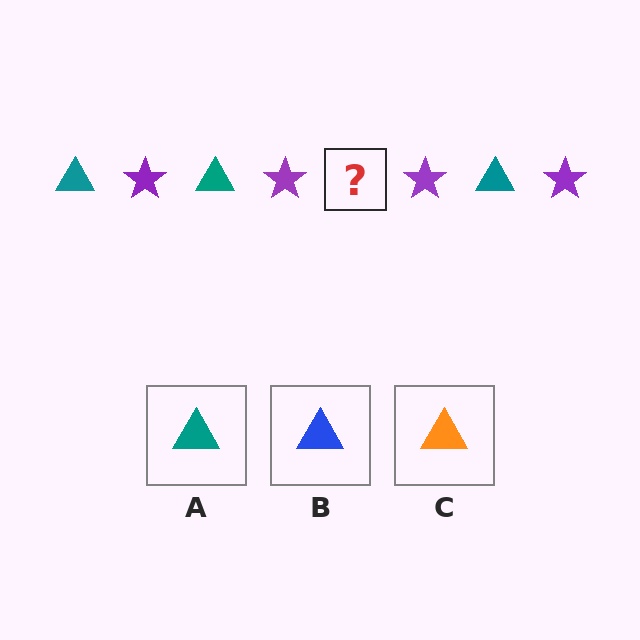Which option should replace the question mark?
Option A.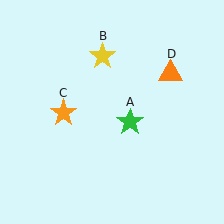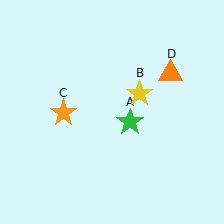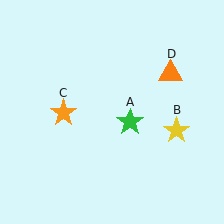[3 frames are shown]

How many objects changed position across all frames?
1 object changed position: yellow star (object B).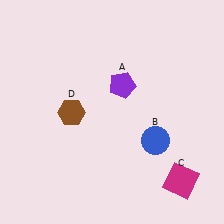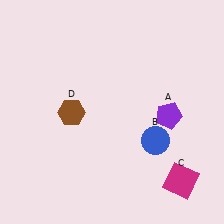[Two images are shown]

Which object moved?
The purple pentagon (A) moved right.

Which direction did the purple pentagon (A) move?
The purple pentagon (A) moved right.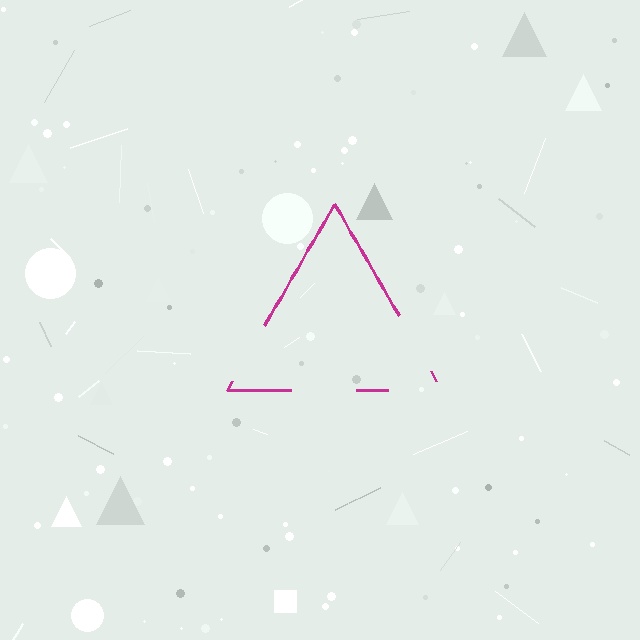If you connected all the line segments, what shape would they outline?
They would outline a triangle.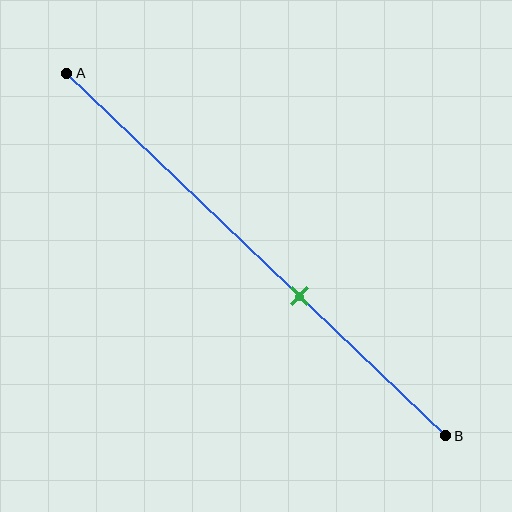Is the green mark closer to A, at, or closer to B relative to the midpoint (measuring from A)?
The green mark is closer to point B than the midpoint of segment AB.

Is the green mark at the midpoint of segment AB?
No, the mark is at about 60% from A, not at the 50% midpoint.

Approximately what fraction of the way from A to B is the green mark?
The green mark is approximately 60% of the way from A to B.